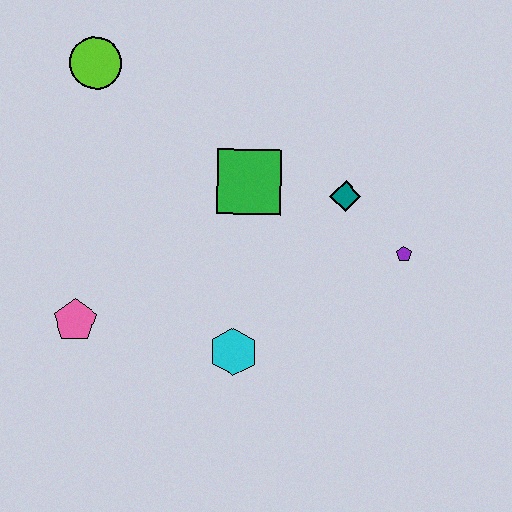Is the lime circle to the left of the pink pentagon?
No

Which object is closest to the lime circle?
The green square is closest to the lime circle.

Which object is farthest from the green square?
The pink pentagon is farthest from the green square.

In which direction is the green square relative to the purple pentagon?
The green square is to the left of the purple pentagon.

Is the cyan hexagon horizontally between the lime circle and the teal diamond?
Yes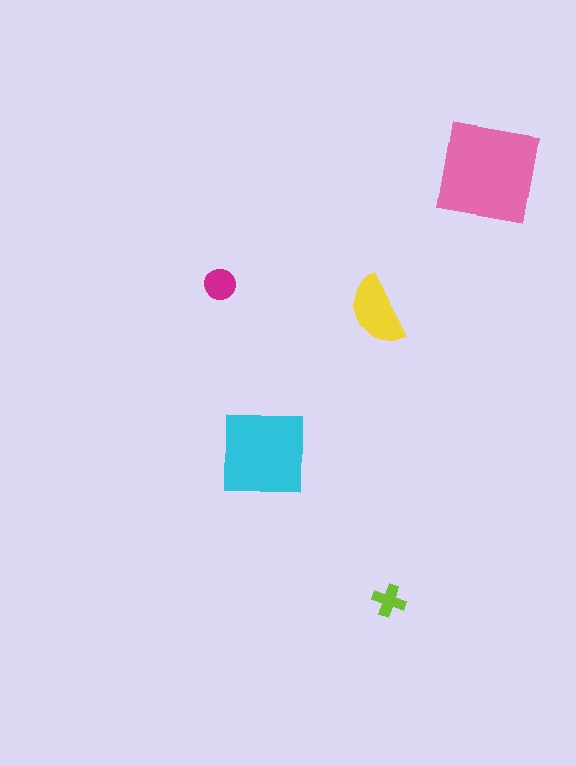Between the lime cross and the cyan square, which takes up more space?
The cyan square.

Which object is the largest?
The pink square.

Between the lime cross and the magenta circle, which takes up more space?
The magenta circle.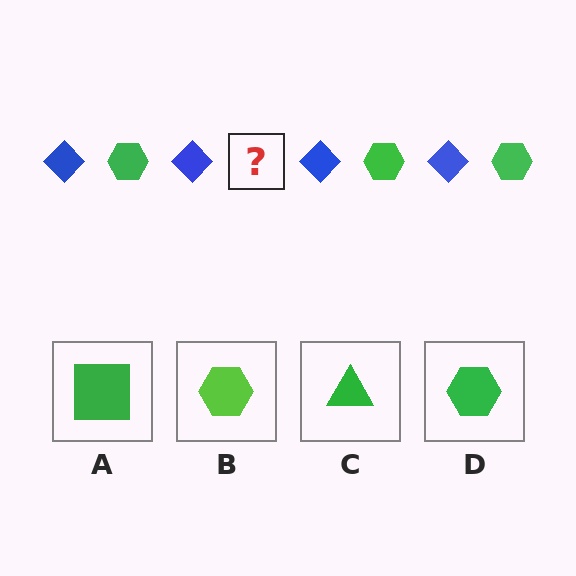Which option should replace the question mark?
Option D.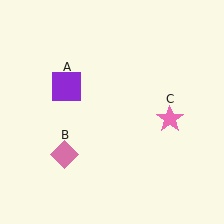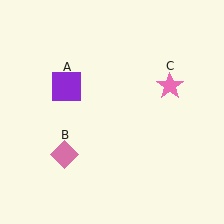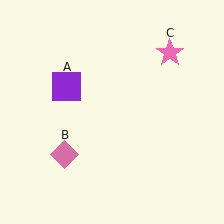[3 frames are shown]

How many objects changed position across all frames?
1 object changed position: pink star (object C).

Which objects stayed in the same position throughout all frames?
Purple square (object A) and pink diamond (object B) remained stationary.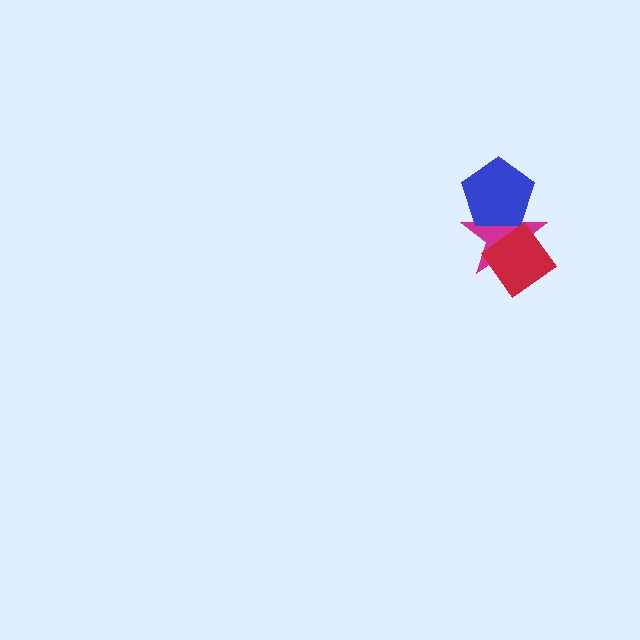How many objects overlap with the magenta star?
2 objects overlap with the magenta star.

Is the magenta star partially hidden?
Yes, it is partially covered by another shape.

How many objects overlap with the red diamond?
1 object overlaps with the red diamond.